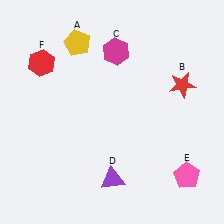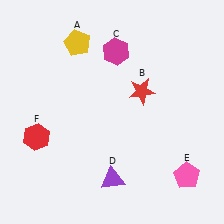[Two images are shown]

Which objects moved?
The objects that moved are: the red star (B), the red hexagon (F).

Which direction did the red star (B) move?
The red star (B) moved left.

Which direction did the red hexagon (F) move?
The red hexagon (F) moved down.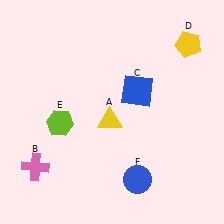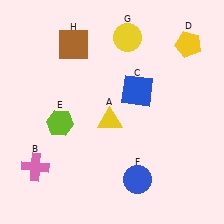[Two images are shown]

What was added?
A yellow circle (G), a brown square (H) were added in Image 2.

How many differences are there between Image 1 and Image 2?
There are 2 differences between the two images.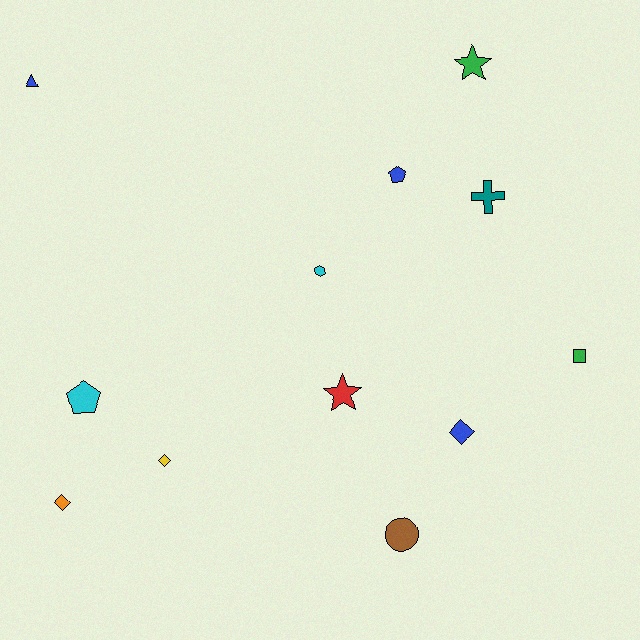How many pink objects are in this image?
There are no pink objects.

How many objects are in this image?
There are 12 objects.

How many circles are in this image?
There is 1 circle.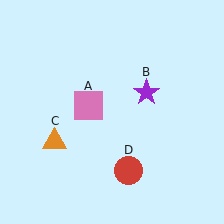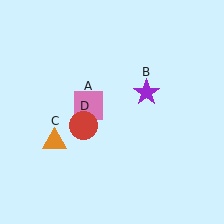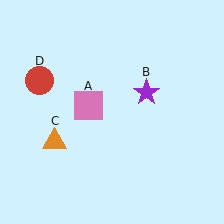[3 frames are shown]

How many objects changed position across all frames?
1 object changed position: red circle (object D).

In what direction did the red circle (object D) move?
The red circle (object D) moved up and to the left.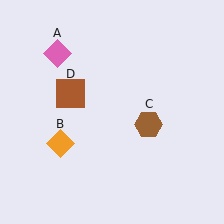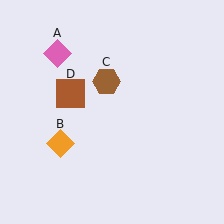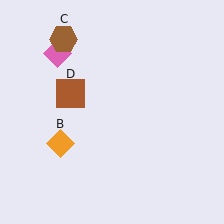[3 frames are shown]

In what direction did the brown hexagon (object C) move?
The brown hexagon (object C) moved up and to the left.